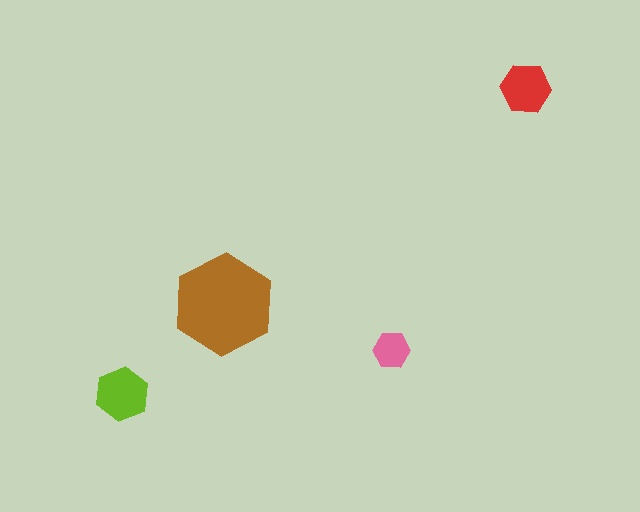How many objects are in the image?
There are 4 objects in the image.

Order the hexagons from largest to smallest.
the brown one, the lime one, the red one, the pink one.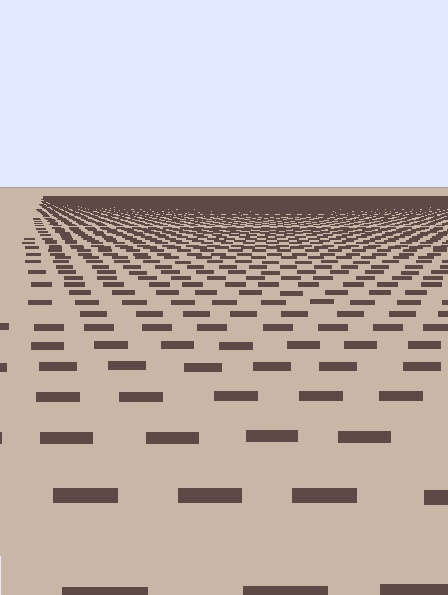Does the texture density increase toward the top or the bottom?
Density increases toward the top.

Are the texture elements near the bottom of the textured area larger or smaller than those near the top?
Larger. Near the bottom, elements are closer to the viewer and appear at a bigger on-screen size.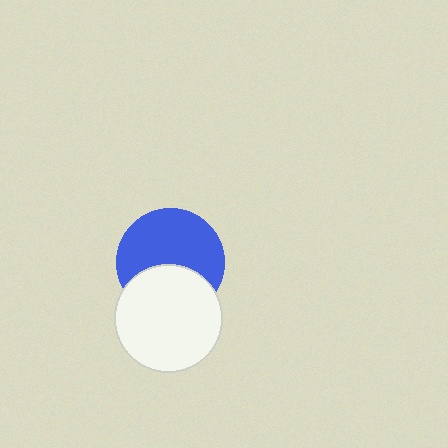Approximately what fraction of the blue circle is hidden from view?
Roughly 37% of the blue circle is hidden behind the white circle.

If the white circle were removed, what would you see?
You would see the complete blue circle.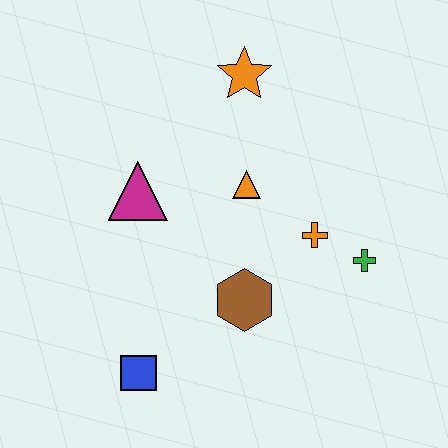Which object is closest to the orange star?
The orange triangle is closest to the orange star.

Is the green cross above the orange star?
No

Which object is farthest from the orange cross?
The blue square is farthest from the orange cross.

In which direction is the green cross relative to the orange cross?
The green cross is to the right of the orange cross.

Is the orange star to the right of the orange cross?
No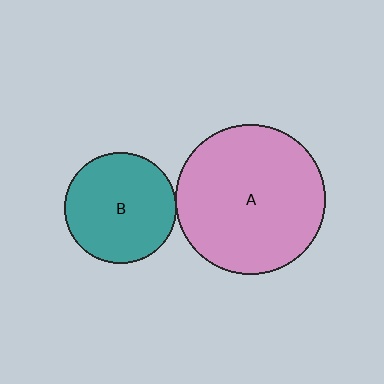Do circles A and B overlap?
Yes.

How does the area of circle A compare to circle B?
Approximately 1.8 times.